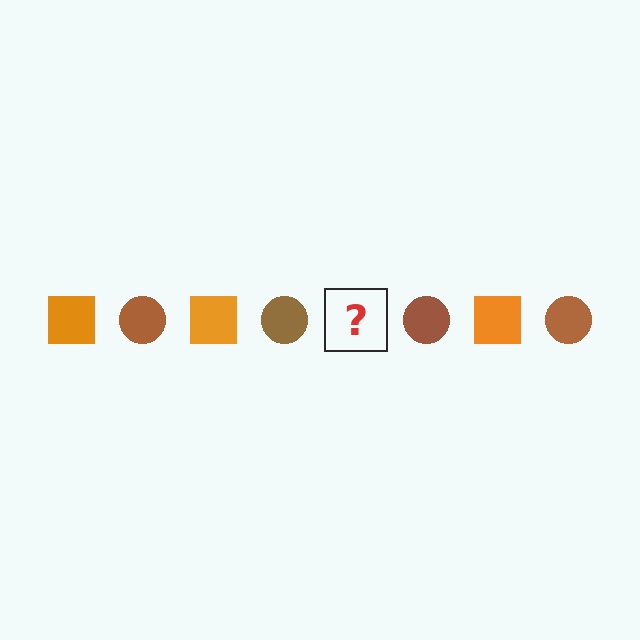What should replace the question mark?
The question mark should be replaced with an orange square.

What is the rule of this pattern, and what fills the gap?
The rule is that the pattern alternates between orange square and brown circle. The gap should be filled with an orange square.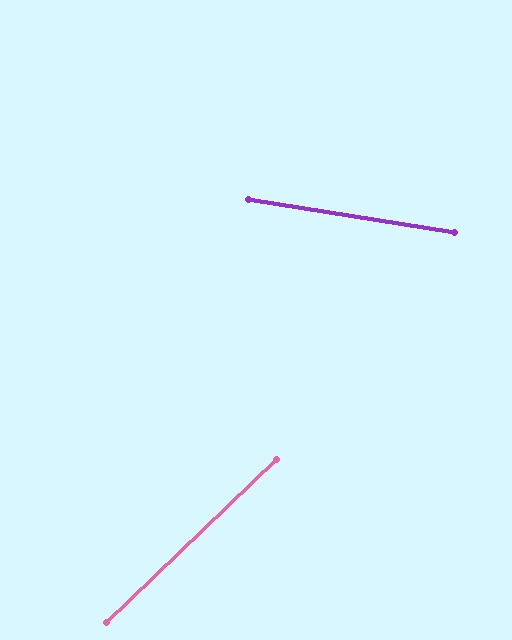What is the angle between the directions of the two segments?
Approximately 53 degrees.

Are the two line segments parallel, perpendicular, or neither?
Neither parallel nor perpendicular — they differ by about 53°.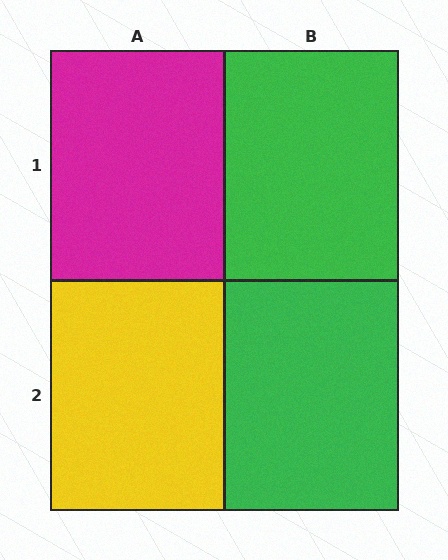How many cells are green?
2 cells are green.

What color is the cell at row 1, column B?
Green.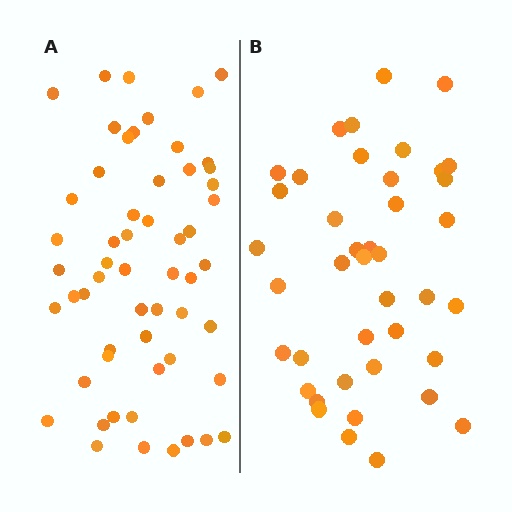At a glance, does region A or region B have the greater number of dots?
Region A (the left region) has more dots.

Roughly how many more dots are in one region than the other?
Region A has approximately 15 more dots than region B.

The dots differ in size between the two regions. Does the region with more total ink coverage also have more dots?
No. Region B has more total ink coverage because its dots are larger, but region A actually contains more individual dots. Total area can be misleading — the number of items is what matters here.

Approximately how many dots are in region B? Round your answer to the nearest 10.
About 40 dots. (The exact count is 41, which rounds to 40.)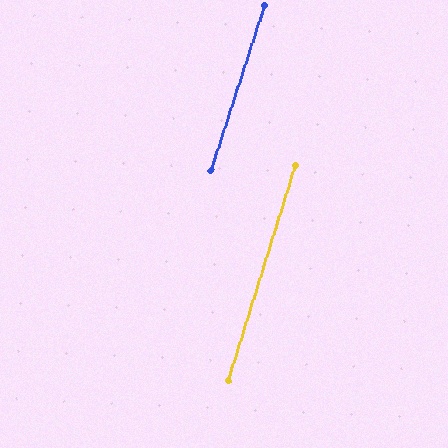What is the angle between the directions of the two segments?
Approximately 1 degree.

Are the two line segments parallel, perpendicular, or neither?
Parallel — their directions differ by only 0.6°.